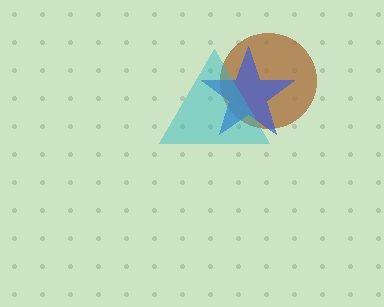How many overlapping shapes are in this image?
There are 3 overlapping shapes in the image.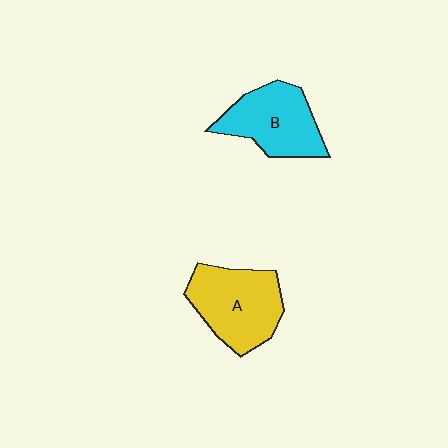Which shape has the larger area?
Shape A (yellow).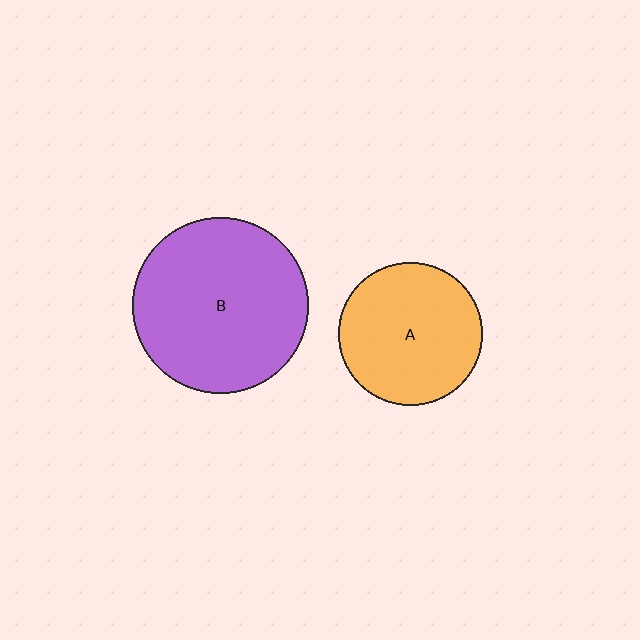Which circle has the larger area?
Circle B (purple).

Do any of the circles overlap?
No, none of the circles overlap.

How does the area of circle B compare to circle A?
Approximately 1.5 times.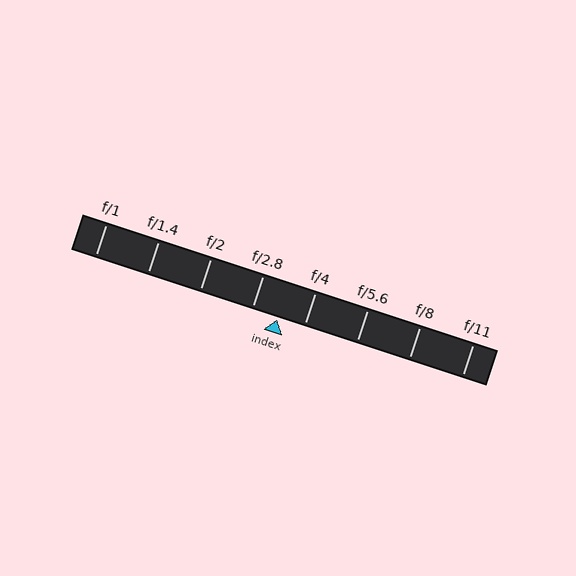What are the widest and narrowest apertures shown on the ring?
The widest aperture shown is f/1 and the narrowest is f/11.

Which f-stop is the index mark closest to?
The index mark is closest to f/2.8.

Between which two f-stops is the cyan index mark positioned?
The index mark is between f/2.8 and f/4.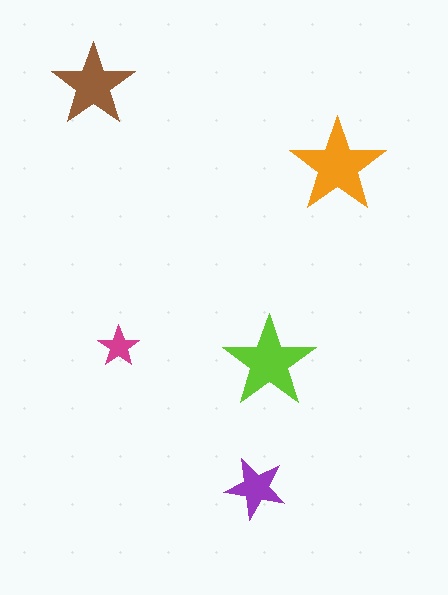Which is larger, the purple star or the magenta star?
The purple one.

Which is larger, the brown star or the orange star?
The orange one.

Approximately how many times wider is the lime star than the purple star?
About 1.5 times wider.